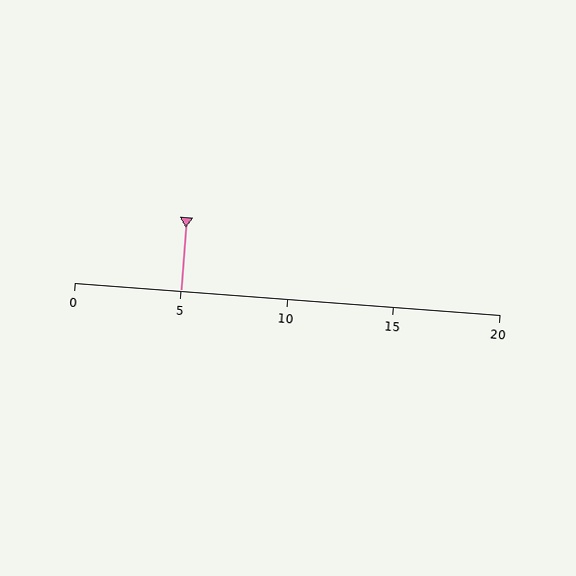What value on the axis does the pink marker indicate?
The marker indicates approximately 5.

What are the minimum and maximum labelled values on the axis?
The axis runs from 0 to 20.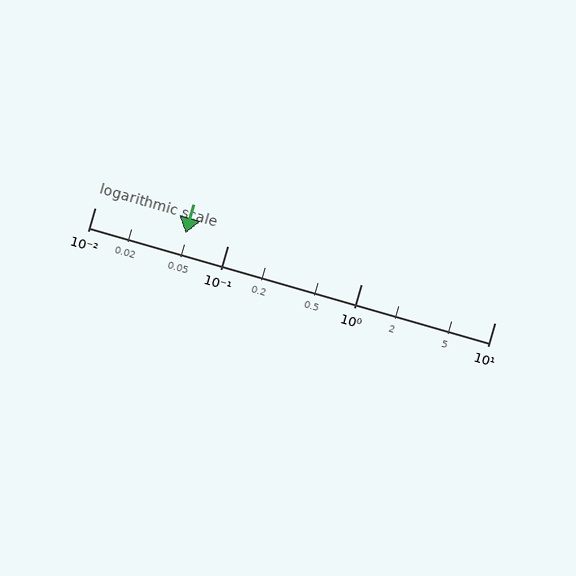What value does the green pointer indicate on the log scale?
The pointer indicates approximately 0.048.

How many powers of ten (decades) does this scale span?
The scale spans 3 decades, from 0.01 to 10.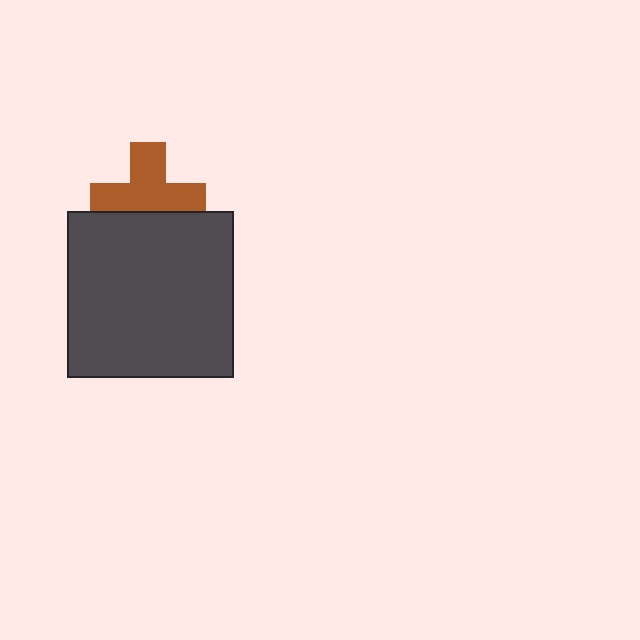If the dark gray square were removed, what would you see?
You would see the complete brown cross.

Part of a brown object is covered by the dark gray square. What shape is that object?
It is a cross.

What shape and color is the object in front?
The object in front is a dark gray square.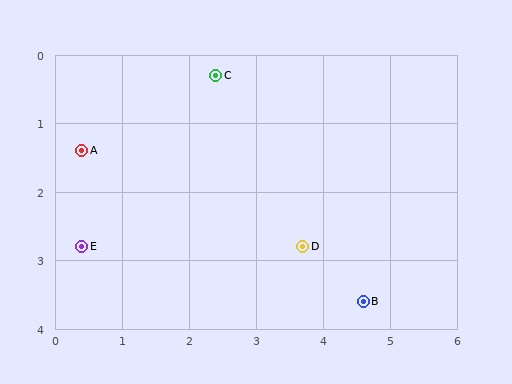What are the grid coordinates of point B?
Point B is at approximately (4.6, 3.6).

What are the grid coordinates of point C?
Point C is at approximately (2.4, 0.3).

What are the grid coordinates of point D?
Point D is at approximately (3.7, 2.8).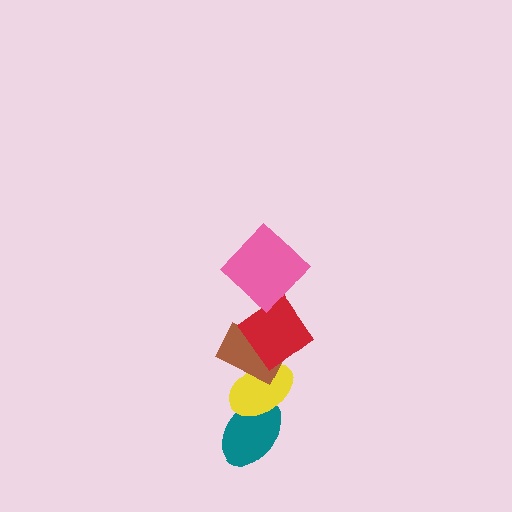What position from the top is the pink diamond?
The pink diamond is 1st from the top.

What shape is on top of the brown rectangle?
The red diamond is on top of the brown rectangle.